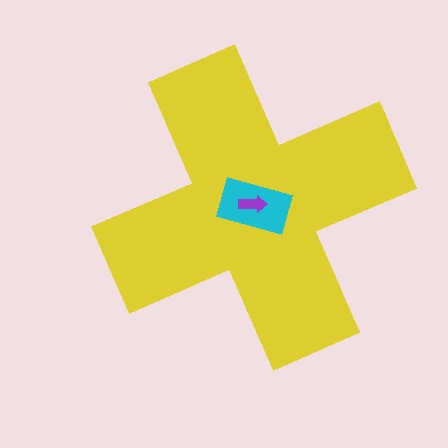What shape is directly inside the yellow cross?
The cyan rectangle.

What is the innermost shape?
The purple arrow.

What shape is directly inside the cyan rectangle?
The purple arrow.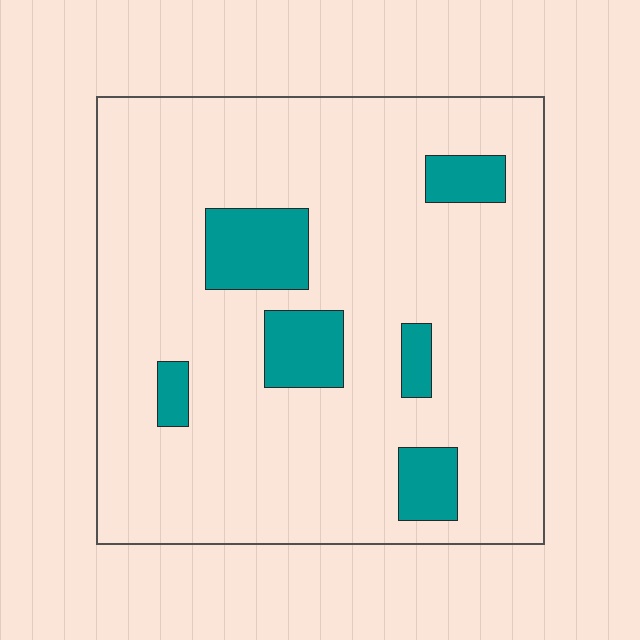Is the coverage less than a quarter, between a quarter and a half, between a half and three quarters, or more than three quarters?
Less than a quarter.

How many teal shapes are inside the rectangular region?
6.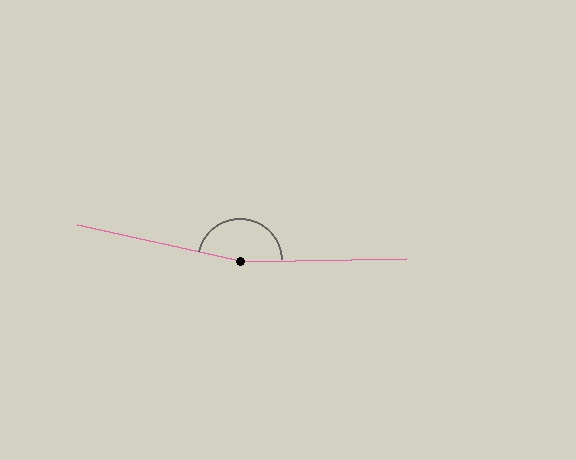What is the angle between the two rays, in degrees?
Approximately 167 degrees.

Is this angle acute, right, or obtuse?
It is obtuse.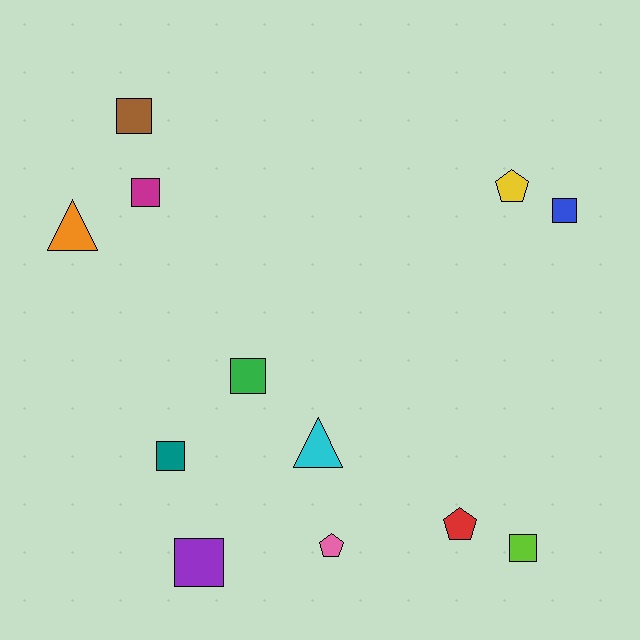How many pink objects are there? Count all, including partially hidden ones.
There is 1 pink object.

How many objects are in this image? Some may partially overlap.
There are 12 objects.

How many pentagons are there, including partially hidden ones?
There are 3 pentagons.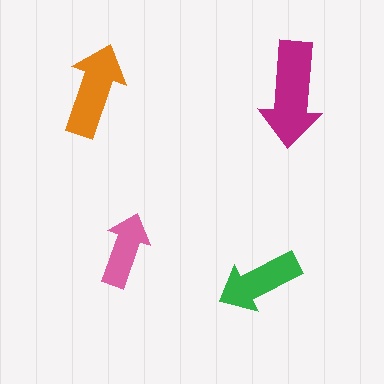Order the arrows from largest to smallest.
the magenta one, the orange one, the green one, the pink one.